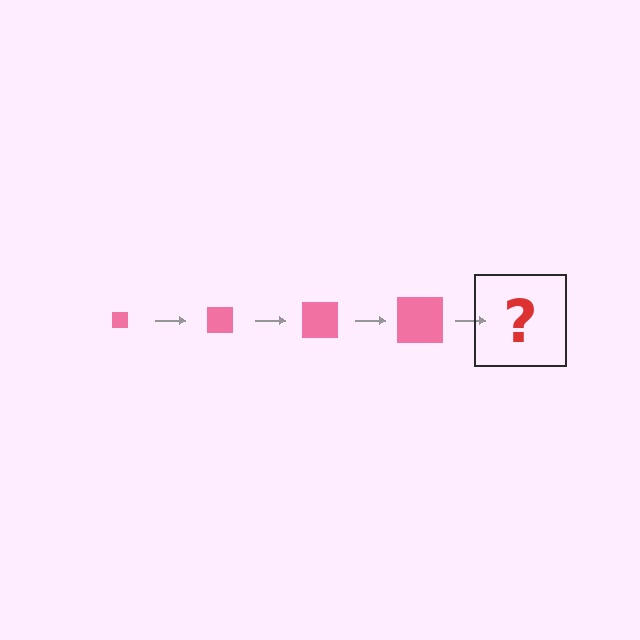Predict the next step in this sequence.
The next step is a pink square, larger than the previous one.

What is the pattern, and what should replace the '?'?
The pattern is that the square gets progressively larger each step. The '?' should be a pink square, larger than the previous one.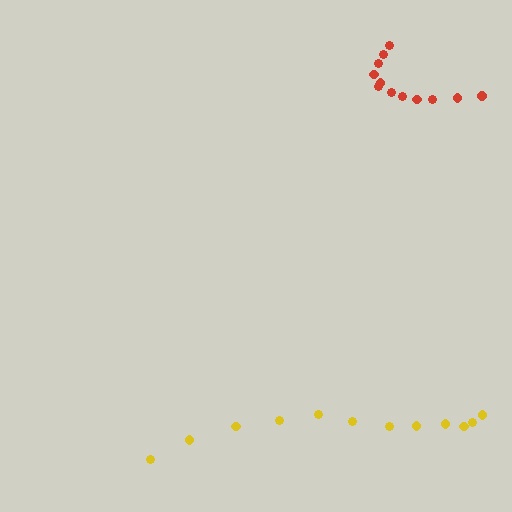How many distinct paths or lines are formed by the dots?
There are 2 distinct paths.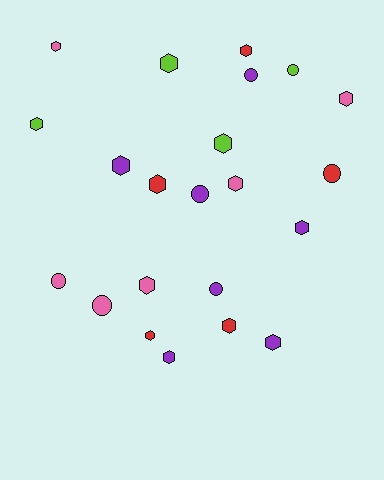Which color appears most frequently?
Purple, with 7 objects.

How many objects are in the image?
There are 22 objects.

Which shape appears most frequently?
Hexagon, with 15 objects.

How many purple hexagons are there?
There are 4 purple hexagons.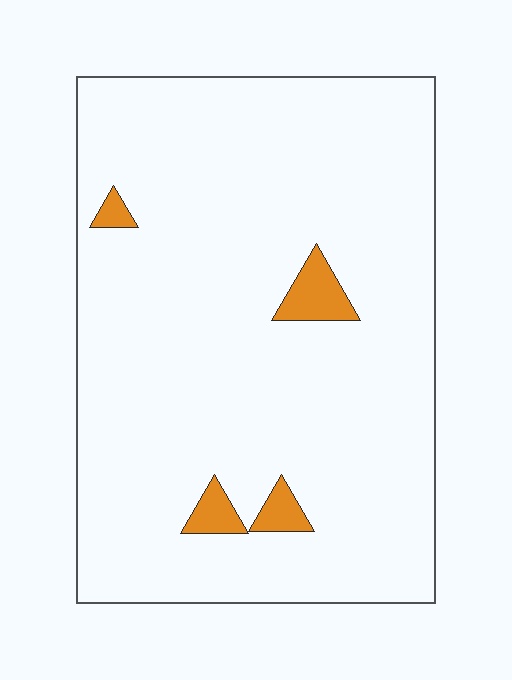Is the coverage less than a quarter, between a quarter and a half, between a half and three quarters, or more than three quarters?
Less than a quarter.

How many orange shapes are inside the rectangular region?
4.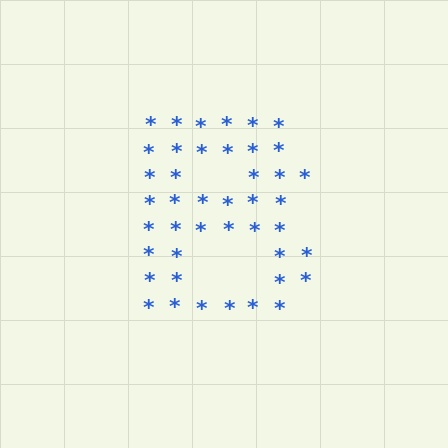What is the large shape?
The large shape is the letter B.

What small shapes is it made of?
It is made of small asterisks.